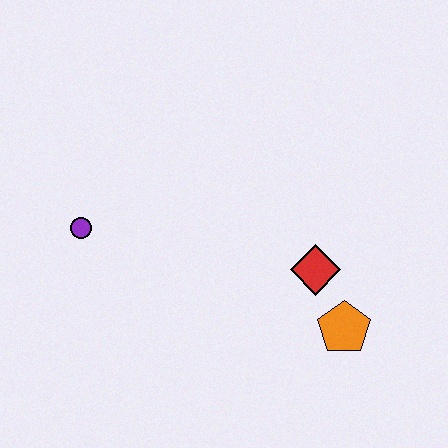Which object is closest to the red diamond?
The orange pentagon is closest to the red diamond.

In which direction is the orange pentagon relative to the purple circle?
The orange pentagon is to the right of the purple circle.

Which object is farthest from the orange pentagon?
The purple circle is farthest from the orange pentagon.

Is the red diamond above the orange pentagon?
Yes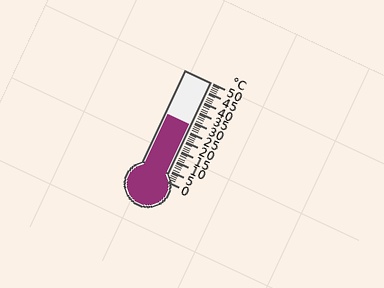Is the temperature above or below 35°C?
The temperature is below 35°C.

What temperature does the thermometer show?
The thermometer shows approximately 28°C.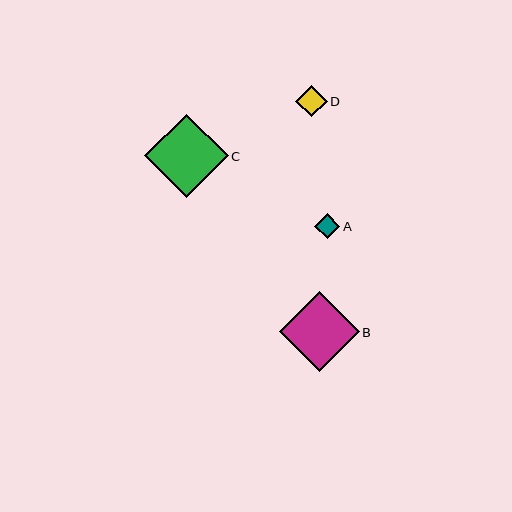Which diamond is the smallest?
Diamond A is the smallest with a size of approximately 25 pixels.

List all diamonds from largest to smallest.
From largest to smallest: C, B, D, A.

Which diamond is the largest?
Diamond C is the largest with a size of approximately 83 pixels.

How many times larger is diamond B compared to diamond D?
Diamond B is approximately 2.5 times the size of diamond D.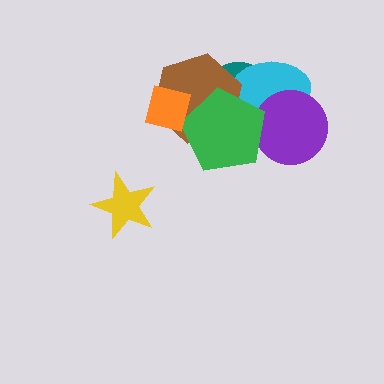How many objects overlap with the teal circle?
4 objects overlap with the teal circle.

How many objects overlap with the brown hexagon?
4 objects overlap with the brown hexagon.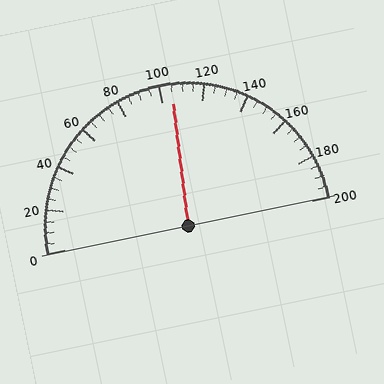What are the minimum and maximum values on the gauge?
The gauge ranges from 0 to 200.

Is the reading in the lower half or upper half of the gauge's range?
The reading is in the upper half of the range (0 to 200).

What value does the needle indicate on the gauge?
The needle indicates approximately 105.